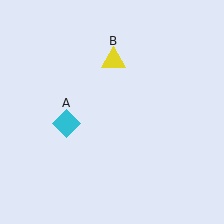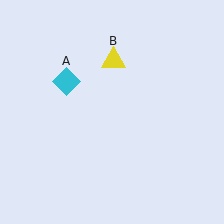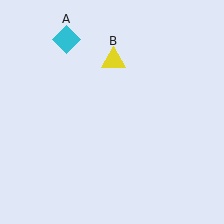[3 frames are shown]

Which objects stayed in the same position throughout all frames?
Yellow triangle (object B) remained stationary.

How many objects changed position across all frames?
1 object changed position: cyan diamond (object A).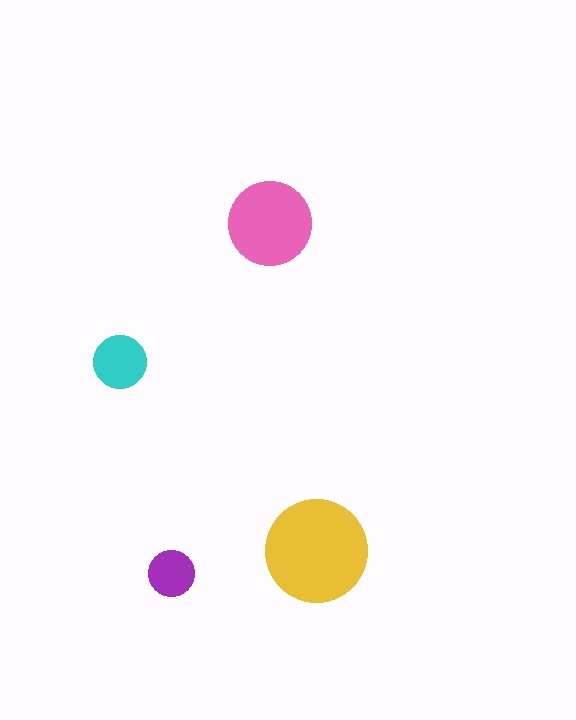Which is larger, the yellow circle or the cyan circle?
The yellow one.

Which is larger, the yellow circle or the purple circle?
The yellow one.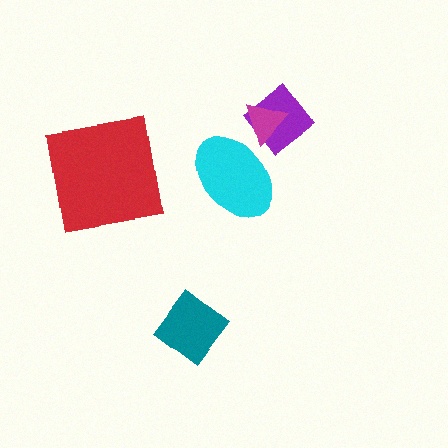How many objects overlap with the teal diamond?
0 objects overlap with the teal diamond.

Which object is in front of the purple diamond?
The magenta triangle is in front of the purple diamond.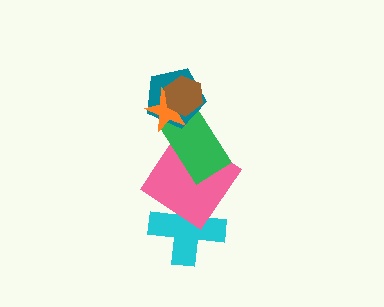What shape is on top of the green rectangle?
The teal pentagon is on top of the green rectangle.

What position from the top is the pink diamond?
The pink diamond is 5th from the top.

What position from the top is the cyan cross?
The cyan cross is 6th from the top.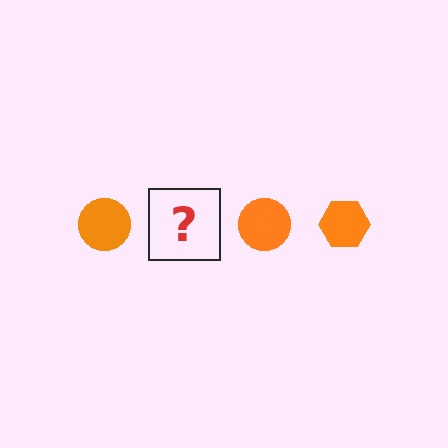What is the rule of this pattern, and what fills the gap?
The rule is that the pattern cycles through circle, hexagon shapes in orange. The gap should be filled with an orange hexagon.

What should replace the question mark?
The question mark should be replaced with an orange hexagon.